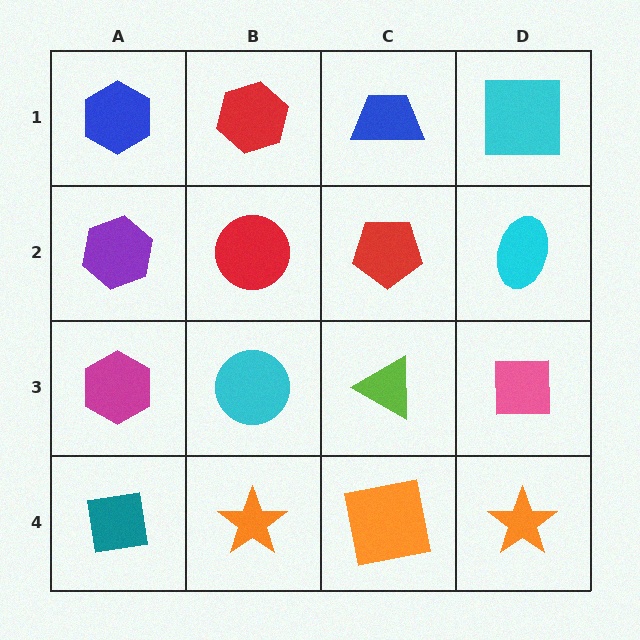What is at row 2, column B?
A red circle.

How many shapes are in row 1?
4 shapes.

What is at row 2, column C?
A red pentagon.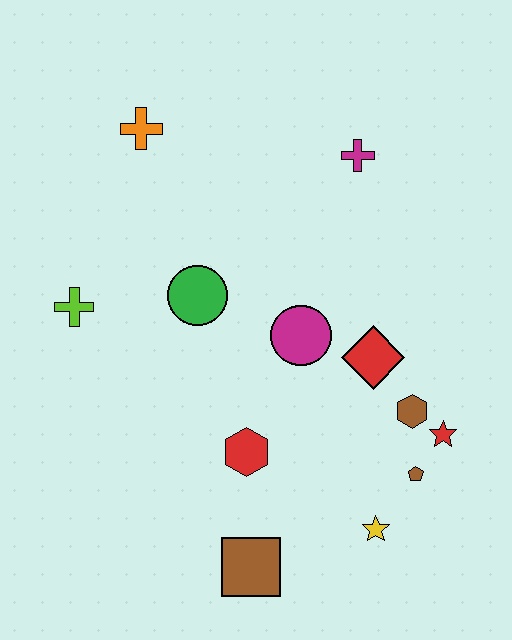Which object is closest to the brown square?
The red hexagon is closest to the brown square.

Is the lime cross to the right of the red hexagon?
No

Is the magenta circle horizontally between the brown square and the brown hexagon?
Yes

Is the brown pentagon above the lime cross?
No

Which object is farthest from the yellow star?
The orange cross is farthest from the yellow star.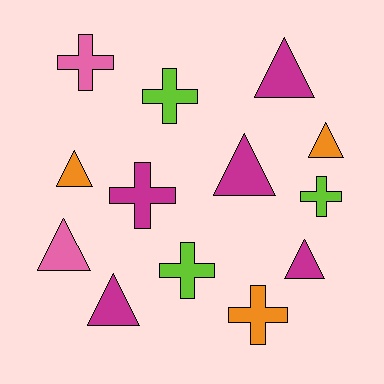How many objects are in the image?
There are 13 objects.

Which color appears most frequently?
Magenta, with 5 objects.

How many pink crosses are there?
There is 1 pink cross.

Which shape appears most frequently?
Triangle, with 7 objects.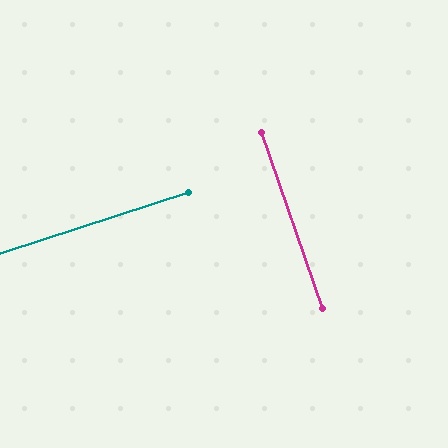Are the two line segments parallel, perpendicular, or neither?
Perpendicular — they meet at approximately 89°.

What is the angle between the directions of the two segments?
Approximately 89 degrees.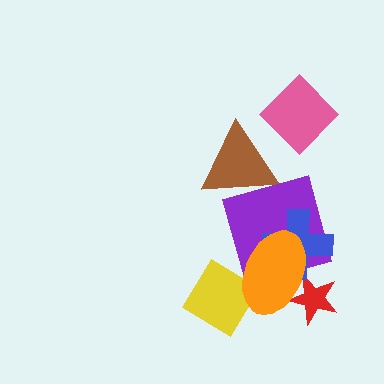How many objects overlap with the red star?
1 object overlaps with the red star.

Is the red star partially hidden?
Yes, it is partially covered by another shape.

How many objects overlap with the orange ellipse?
4 objects overlap with the orange ellipse.